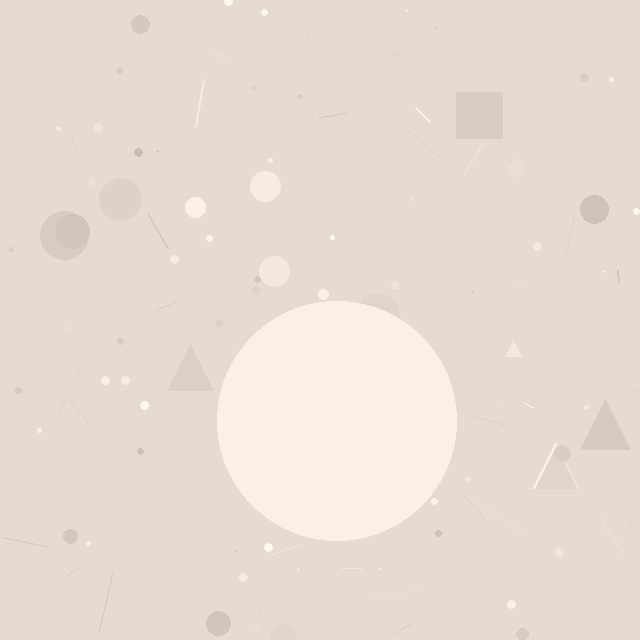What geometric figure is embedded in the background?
A circle is embedded in the background.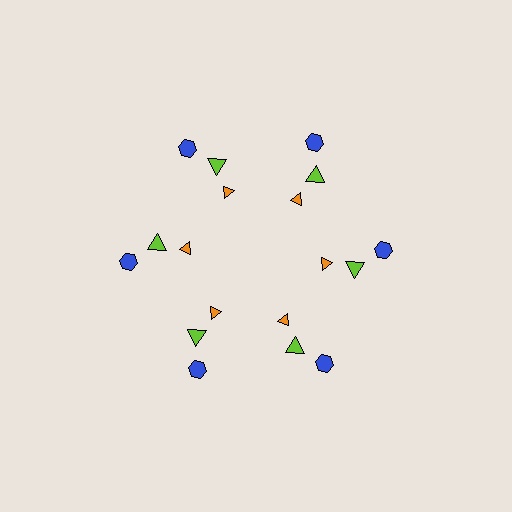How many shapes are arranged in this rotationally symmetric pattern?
There are 18 shapes, arranged in 6 groups of 3.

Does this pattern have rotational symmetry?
Yes, this pattern has 6-fold rotational symmetry. It looks the same after rotating 60 degrees around the center.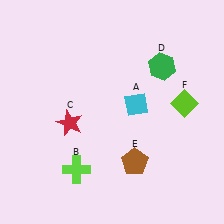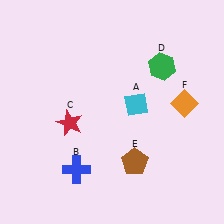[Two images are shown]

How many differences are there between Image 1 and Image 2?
There are 2 differences between the two images.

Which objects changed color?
B changed from lime to blue. F changed from lime to orange.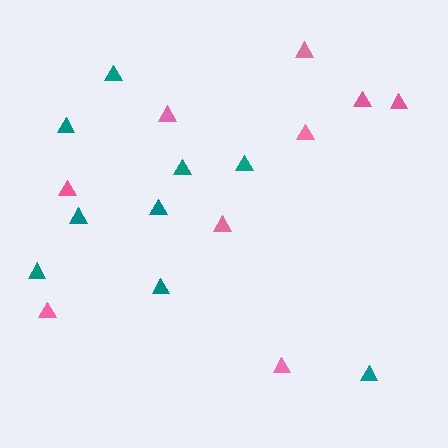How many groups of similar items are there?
There are 2 groups: one group of teal triangles (9) and one group of pink triangles (9).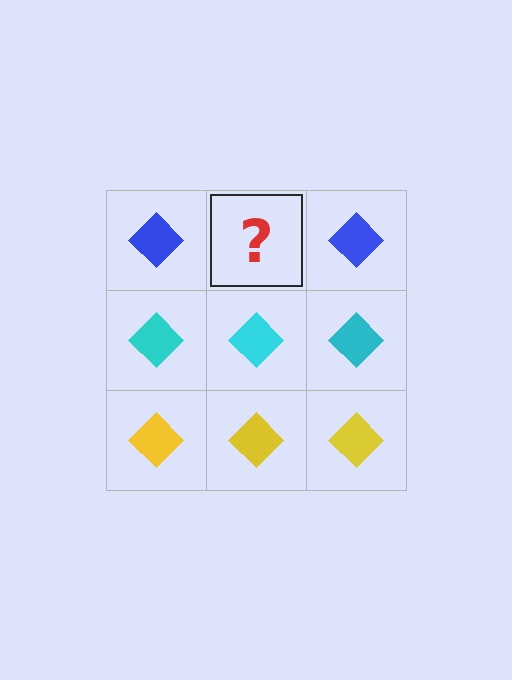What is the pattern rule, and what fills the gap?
The rule is that each row has a consistent color. The gap should be filled with a blue diamond.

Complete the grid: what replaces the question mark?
The question mark should be replaced with a blue diamond.